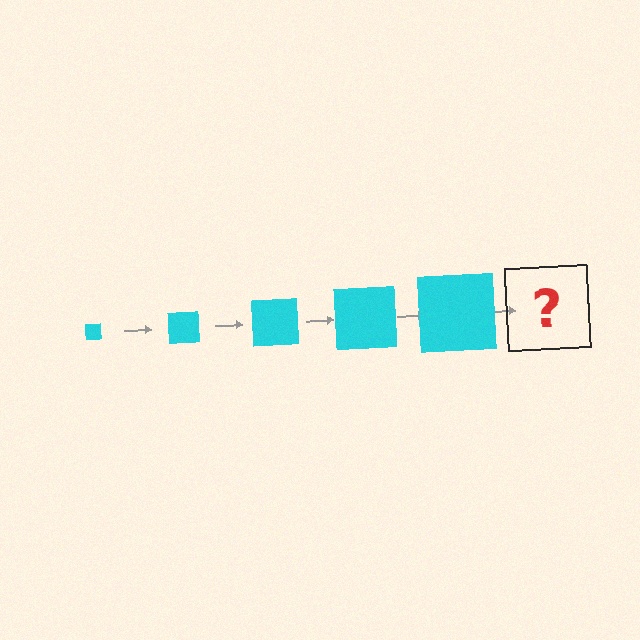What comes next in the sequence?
The next element should be a cyan square, larger than the previous one.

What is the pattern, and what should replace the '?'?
The pattern is that the square gets progressively larger each step. The '?' should be a cyan square, larger than the previous one.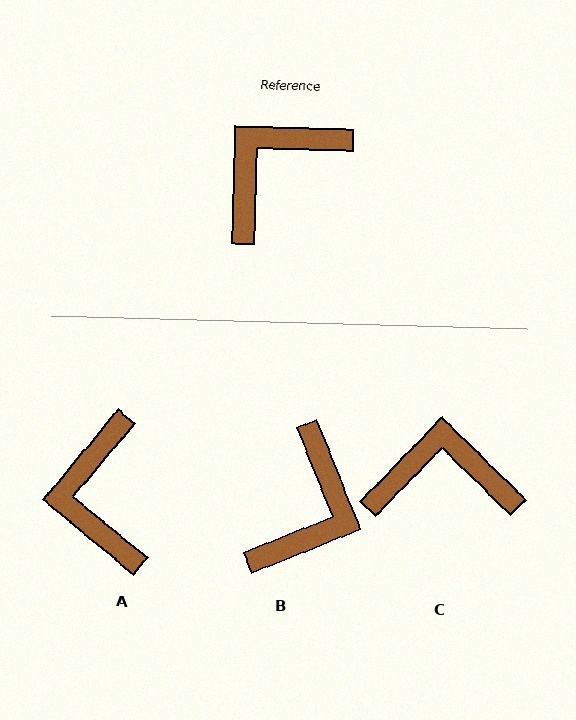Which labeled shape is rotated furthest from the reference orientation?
B, about 157 degrees away.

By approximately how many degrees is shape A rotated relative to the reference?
Approximately 52 degrees counter-clockwise.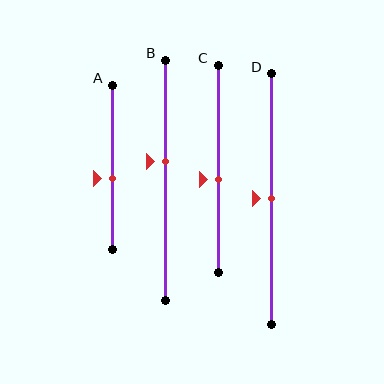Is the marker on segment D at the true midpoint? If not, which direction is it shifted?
Yes, the marker on segment D is at the true midpoint.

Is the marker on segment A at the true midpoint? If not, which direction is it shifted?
No, the marker on segment A is shifted downward by about 6% of the segment length.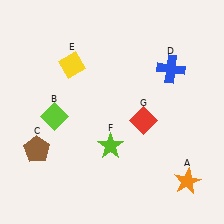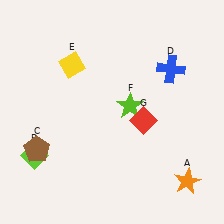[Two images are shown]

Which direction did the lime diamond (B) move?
The lime diamond (B) moved down.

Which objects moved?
The objects that moved are: the lime diamond (B), the lime star (F).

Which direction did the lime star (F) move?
The lime star (F) moved up.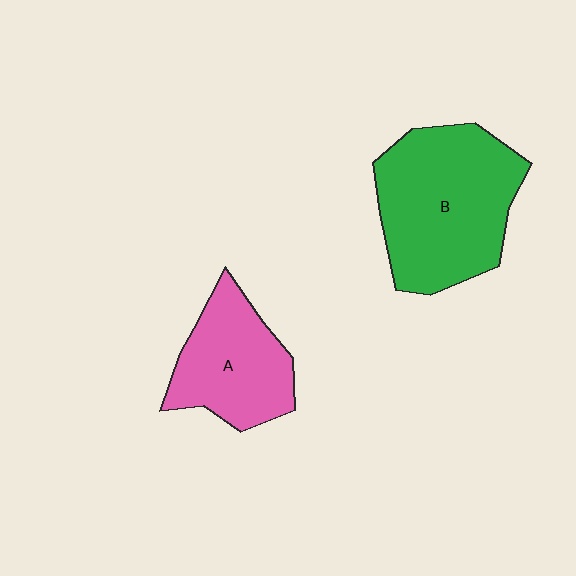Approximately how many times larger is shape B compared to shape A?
Approximately 1.6 times.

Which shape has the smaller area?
Shape A (pink).